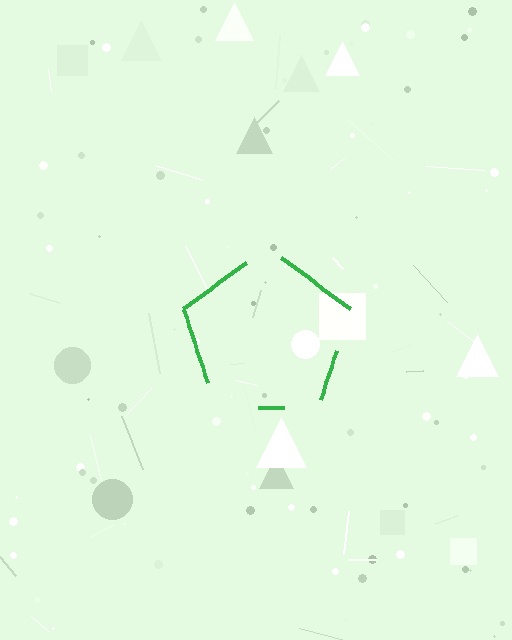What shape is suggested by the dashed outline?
The dashed outline suggests a pentagon.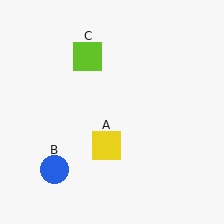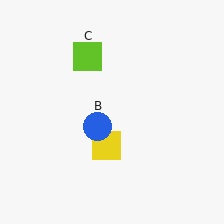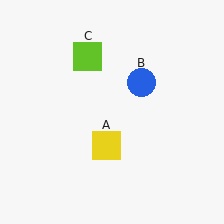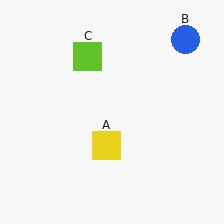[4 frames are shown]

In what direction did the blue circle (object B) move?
The blue circle (object B) moved up and to the right.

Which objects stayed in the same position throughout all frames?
Yellow square (object A) and lime square (object C) remained stationary.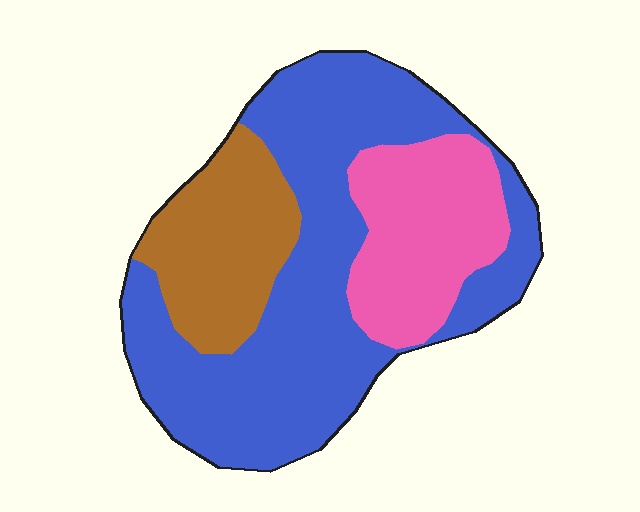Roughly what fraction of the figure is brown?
Brown covers roughly 20% of the figure.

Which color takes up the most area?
Blue, at roughly 55%.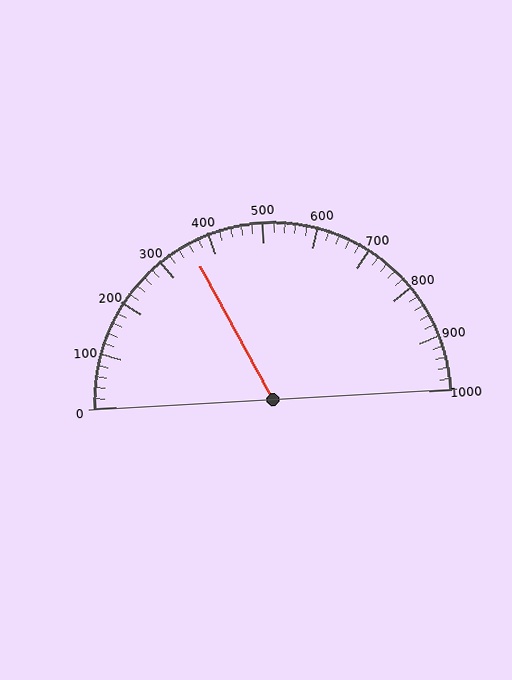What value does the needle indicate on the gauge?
The needle indicates approximately 360.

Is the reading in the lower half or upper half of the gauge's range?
The reading is in the lower half of the range (0 to 1000).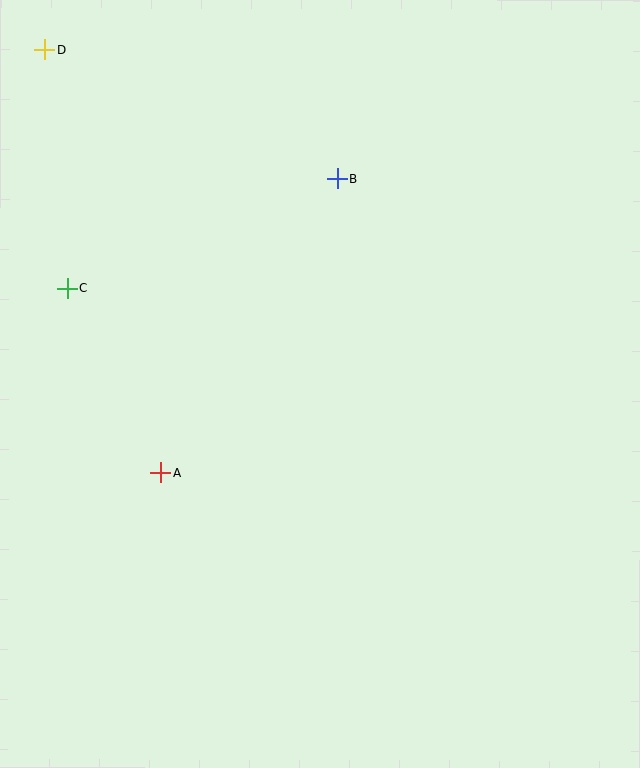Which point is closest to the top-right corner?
Point B is closest to the top-right corner.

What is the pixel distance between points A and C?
The distance between A and C is 206 pixels.